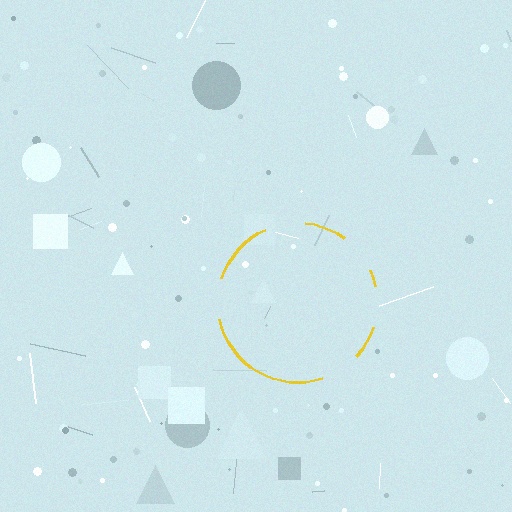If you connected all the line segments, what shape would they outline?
They would outline a circle.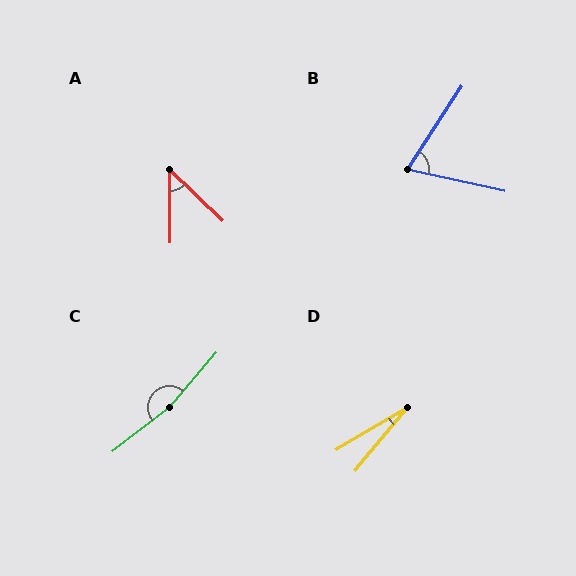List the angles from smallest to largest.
D (20°), A (46°), B (69°), C (168°).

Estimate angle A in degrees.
Approximately 46 degrees.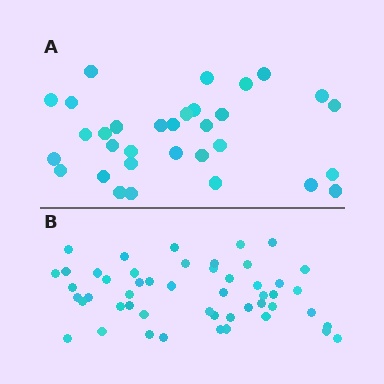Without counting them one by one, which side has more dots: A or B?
Region B (the bottom region) has more dots.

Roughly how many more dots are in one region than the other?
Region B has approximately 20 more dots than region A.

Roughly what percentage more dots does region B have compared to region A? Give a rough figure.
About 55% more.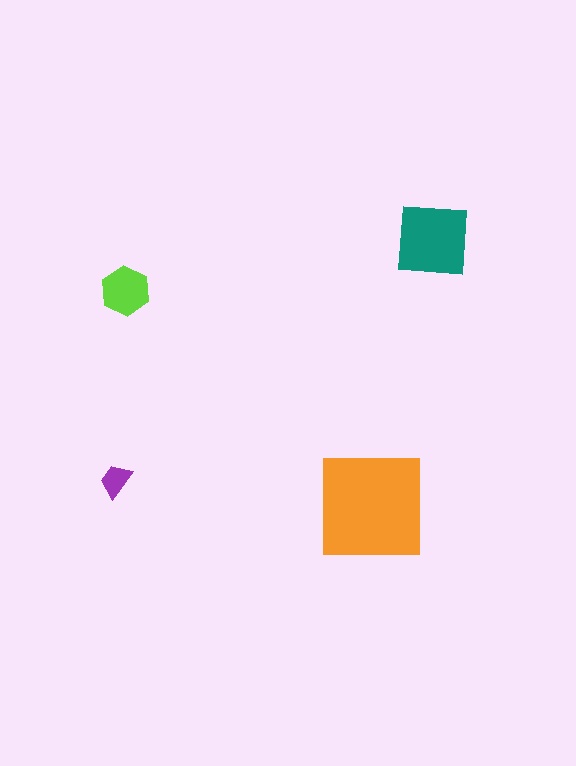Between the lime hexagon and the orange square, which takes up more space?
The orange square.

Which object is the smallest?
The purple trapezoid.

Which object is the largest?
The orange square.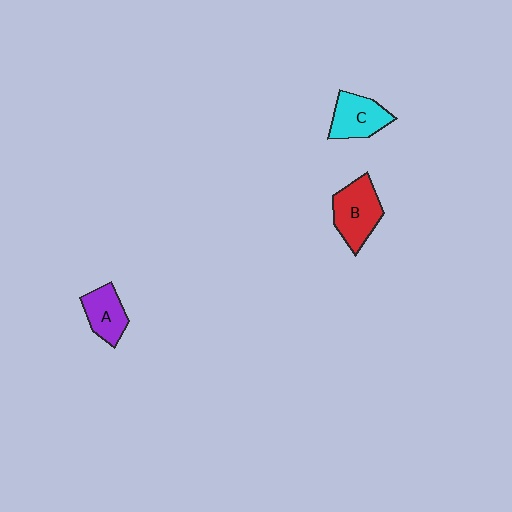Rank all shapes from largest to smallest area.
From largest to smallest: B (red), C (cyan), A (purple).